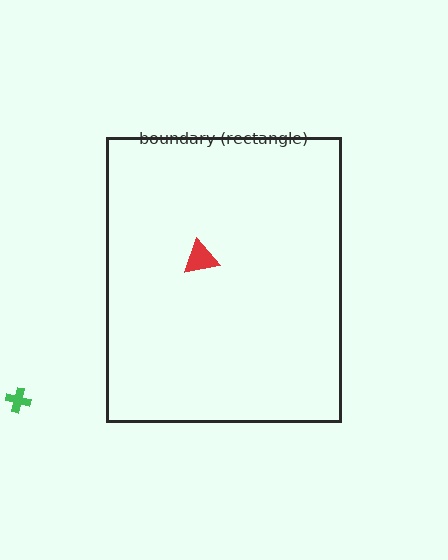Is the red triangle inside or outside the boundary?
Inside.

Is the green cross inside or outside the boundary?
Outside.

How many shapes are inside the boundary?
1 inside, 1 outside.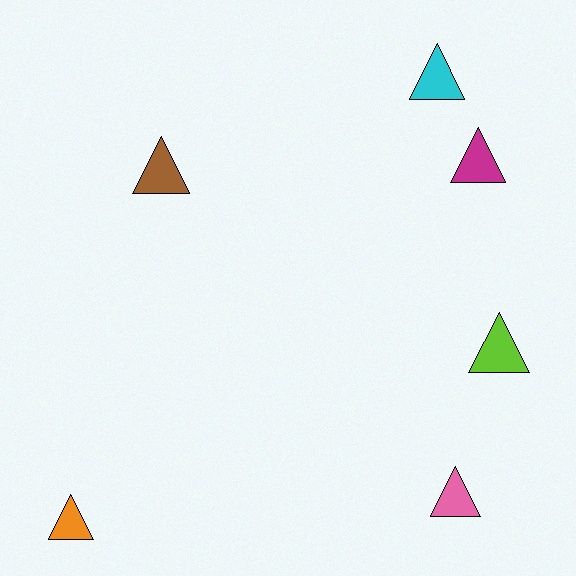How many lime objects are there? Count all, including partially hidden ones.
There is 1 lime object.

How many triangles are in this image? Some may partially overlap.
There are 6 triangles.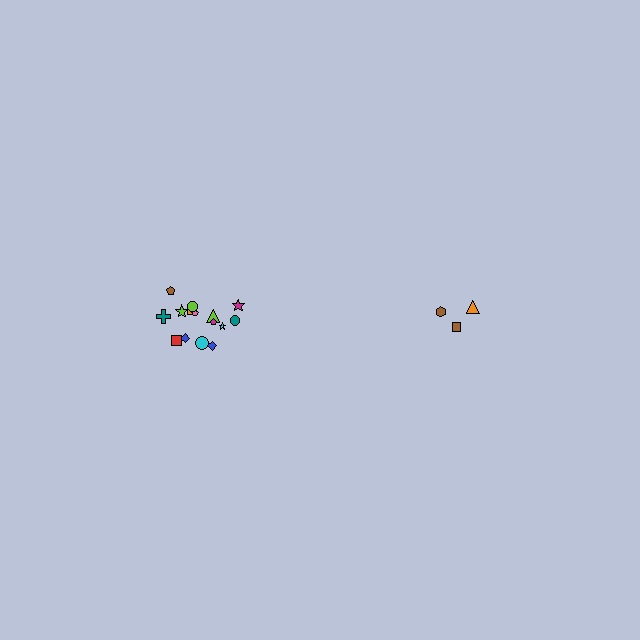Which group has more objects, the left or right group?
The left group.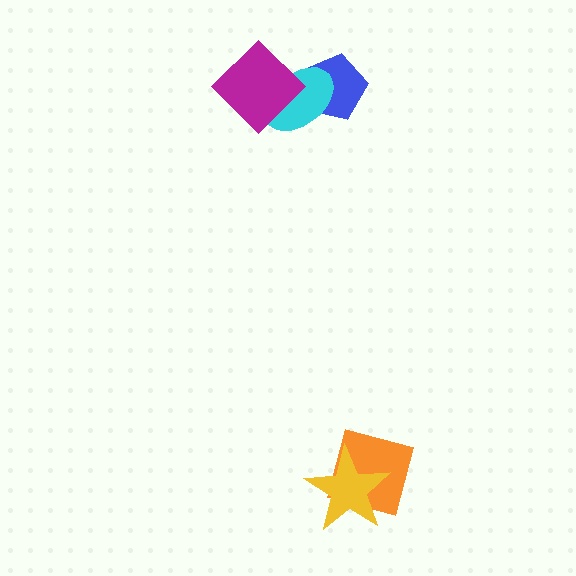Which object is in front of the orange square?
The yellow star is in front of the orange square.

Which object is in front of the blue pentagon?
The cyan ellipse is in front of the blue pentagon.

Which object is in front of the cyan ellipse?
The magenta diamond is in front of the cyan ellipse.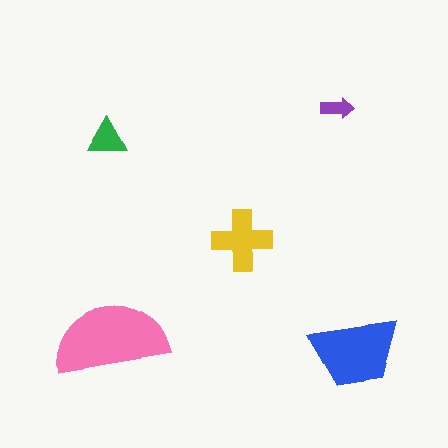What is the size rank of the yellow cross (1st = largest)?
3rd.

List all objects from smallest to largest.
The purple arrow, the green triangle, the yellow cross, the blue trapezoid, the pink semicircle.